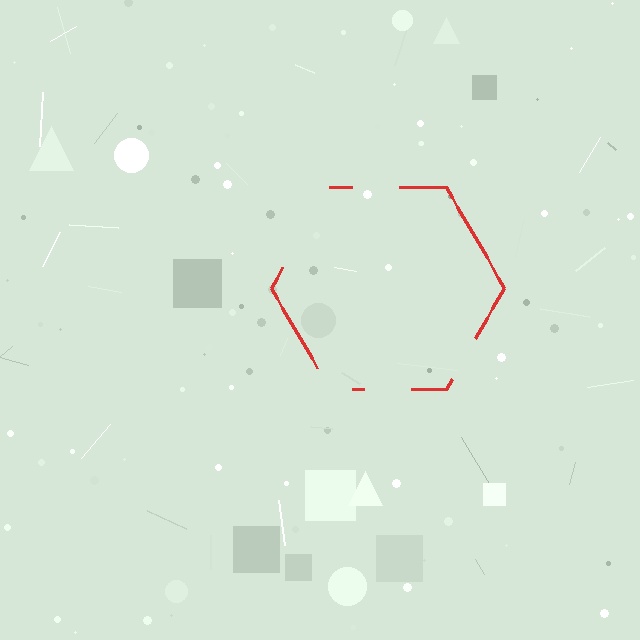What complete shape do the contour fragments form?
The contour fragments form a hexagon.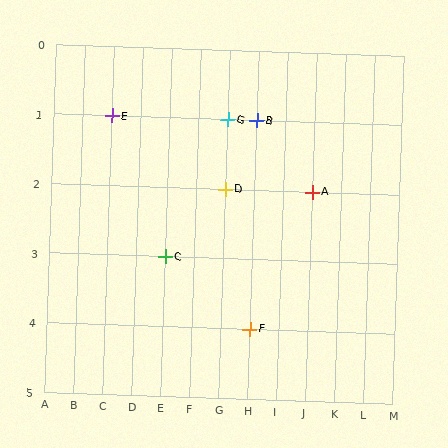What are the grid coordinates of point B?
Point B is at grid coordinates (H, 1).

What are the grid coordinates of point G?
Point G is at grid coordinates (G, 1).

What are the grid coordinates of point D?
Point D is at grid coordinates (G, 2).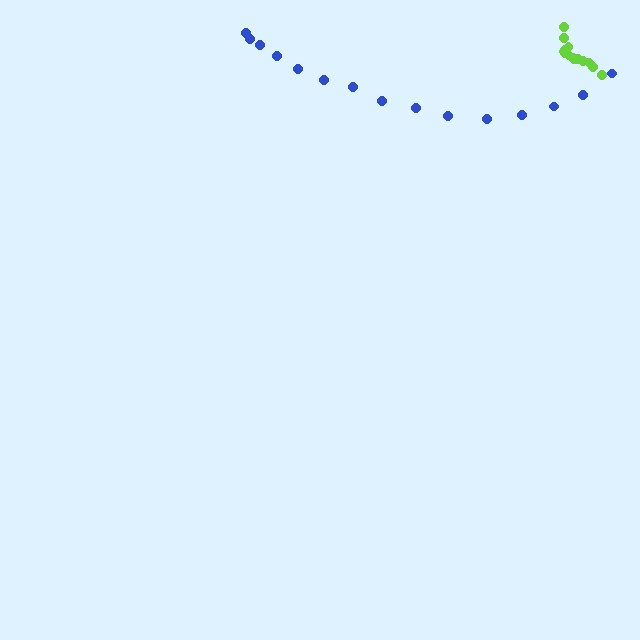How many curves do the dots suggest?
There are 2 distinct paths.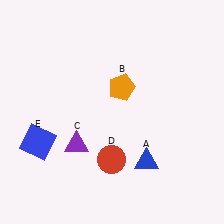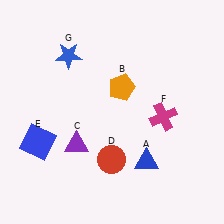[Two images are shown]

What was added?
A magenta cross (F), a blue star (G) were added in Image 2.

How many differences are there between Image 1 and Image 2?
There are 2 differences between the two images.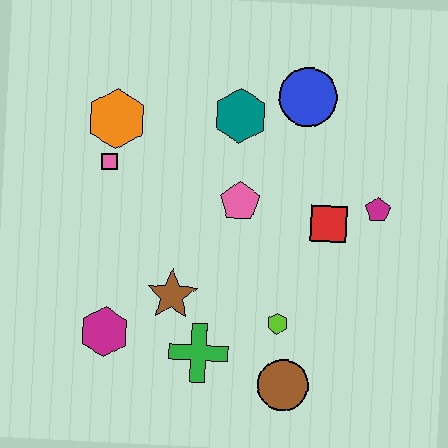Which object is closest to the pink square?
The orange hexagon is closest to the pink square.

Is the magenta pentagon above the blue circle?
No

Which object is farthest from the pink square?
The brown circle is farthest from the pink square.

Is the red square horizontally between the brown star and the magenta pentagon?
Yes